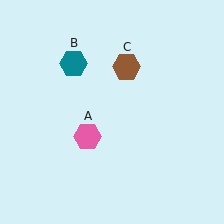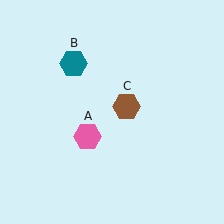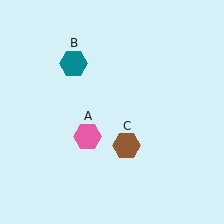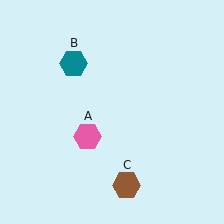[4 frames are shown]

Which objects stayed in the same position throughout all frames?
Pink hexagon (object A) and teal hexagon (object B) remained stationary.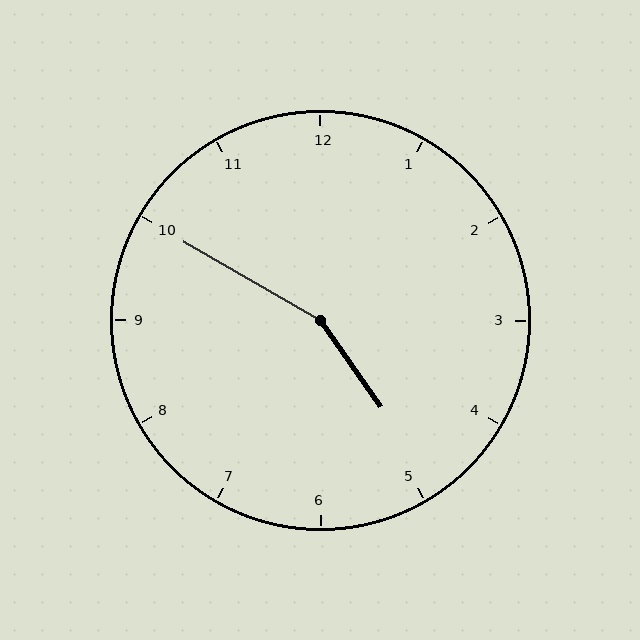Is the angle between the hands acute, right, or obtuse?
It is obtuse.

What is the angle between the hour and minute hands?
Approximately 155 degrees.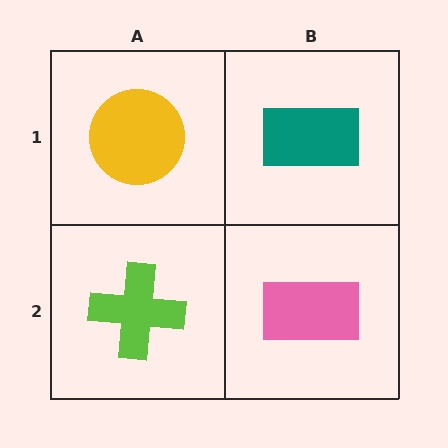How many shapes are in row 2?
2 shapes.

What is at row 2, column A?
A lime cross.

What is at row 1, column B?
A teal rectangle.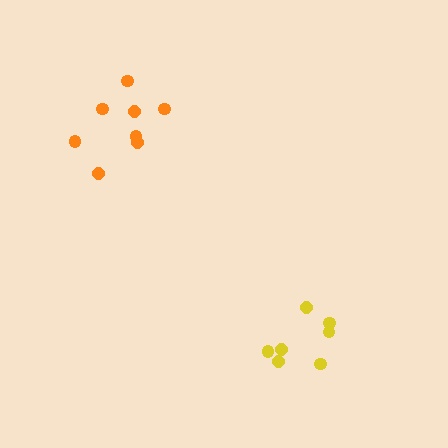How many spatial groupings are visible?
There are 2 spatial groupings.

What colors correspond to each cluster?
The clusters are colored: orange, yellow.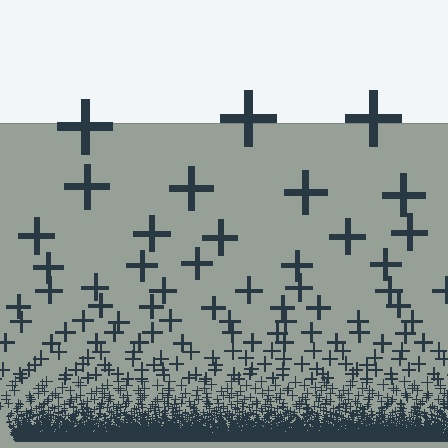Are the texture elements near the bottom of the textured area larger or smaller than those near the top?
Smaller. The gradient is inverted — elements near the bottom are smaller and denser.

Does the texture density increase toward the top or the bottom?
Density increases toward the bottom.